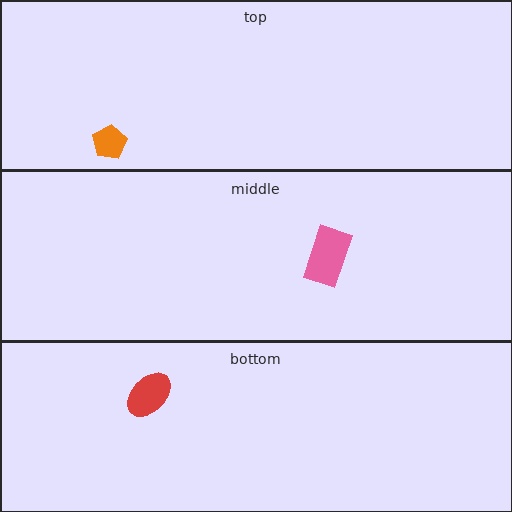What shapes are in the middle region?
The pink rectangle.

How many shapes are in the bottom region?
1.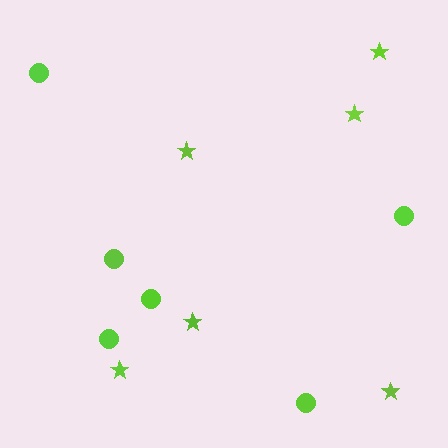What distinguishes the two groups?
There are 2 groups: one group of circles (6) and one group of stars (6).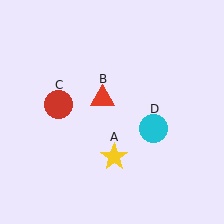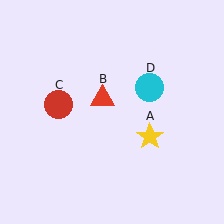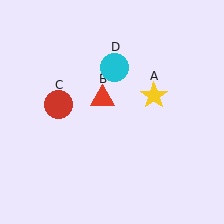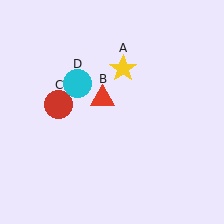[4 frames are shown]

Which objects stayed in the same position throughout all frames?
Red triangle (object B) and red circle (object C) remained stationary.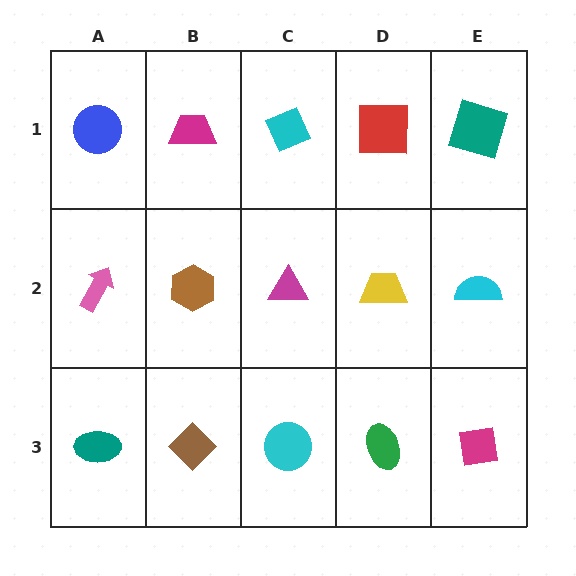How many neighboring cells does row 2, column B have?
4.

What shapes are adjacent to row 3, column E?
A cyan semicircle (row 2, column E), a green ellipse (row 3, column D).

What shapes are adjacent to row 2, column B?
A magenta trapezoid (row 1, column B), a brown diamond (row 3, column B), a pink arrow (row 2, column A), a magenta triangle (row 2, column C).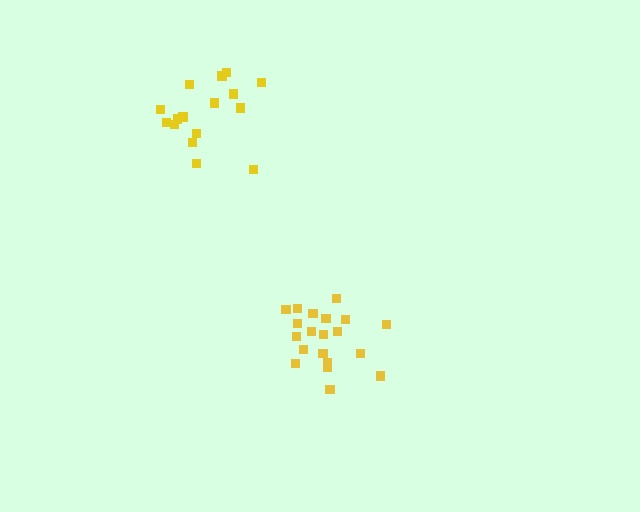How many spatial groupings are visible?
There are 2 spatial groupings.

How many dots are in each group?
Group 1: 20 dots, Group 2: 16 dots (36 total).